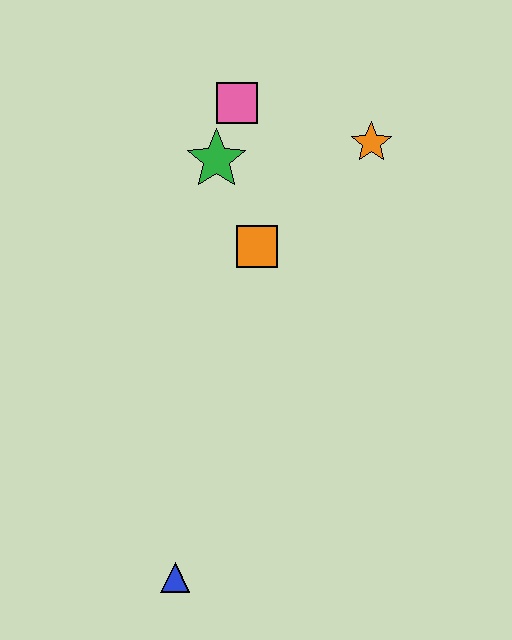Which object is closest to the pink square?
The green star is closest to the pink square.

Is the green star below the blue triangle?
No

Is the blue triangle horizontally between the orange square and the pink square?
No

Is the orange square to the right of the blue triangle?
Yes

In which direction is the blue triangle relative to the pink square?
The blue triangle is below the pink square.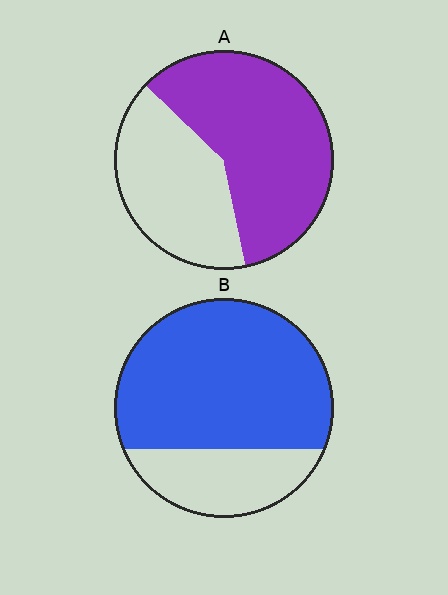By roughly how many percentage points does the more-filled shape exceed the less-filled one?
By roughly 15 percentage points (B over A).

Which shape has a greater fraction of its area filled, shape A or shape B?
Shape B.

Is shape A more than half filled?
Yes.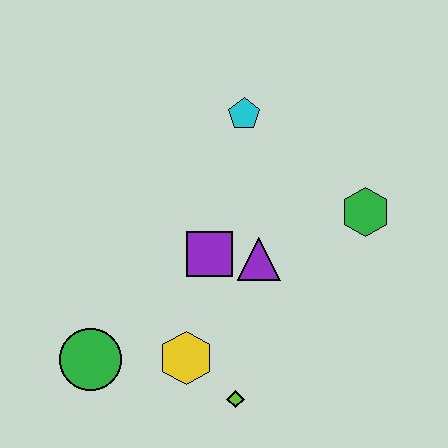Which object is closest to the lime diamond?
The yellow hexagon is closest to the lime diamond.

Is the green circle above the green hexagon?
No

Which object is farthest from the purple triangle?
The green circle is farthest from the purple triangle.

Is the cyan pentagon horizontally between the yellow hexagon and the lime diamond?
No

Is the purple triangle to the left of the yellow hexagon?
No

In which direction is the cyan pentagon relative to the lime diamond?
The cyan pentagon is above the lime diamond.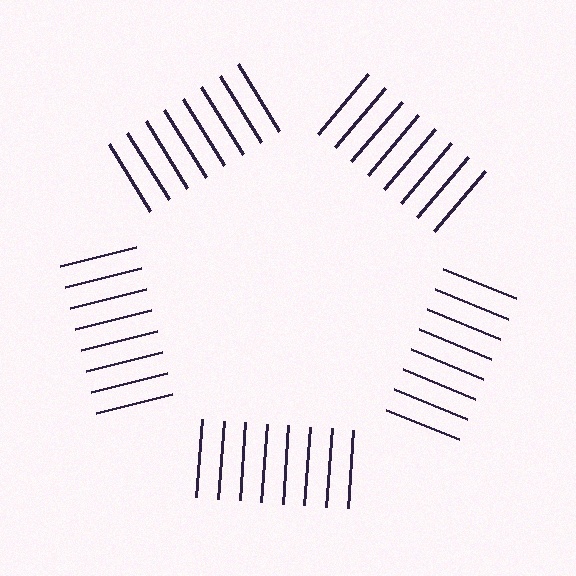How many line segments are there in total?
40 — 8 along each of the 5 edges.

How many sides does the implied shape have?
5 sides — the line-ends trace a pentagon.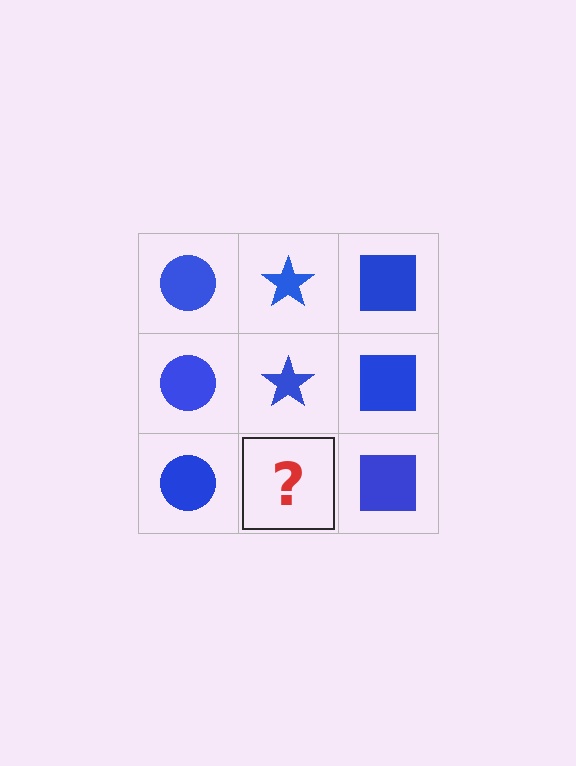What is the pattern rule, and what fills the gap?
The rule is that each column has a consistent shape. The gap should be filled with a blue star.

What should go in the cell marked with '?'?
The missing cell should contain a blue star.